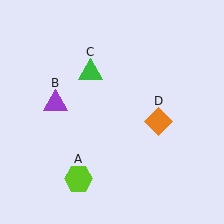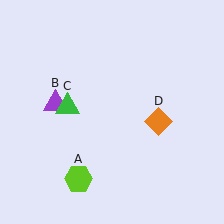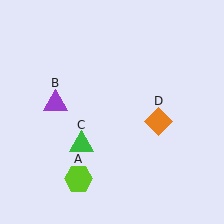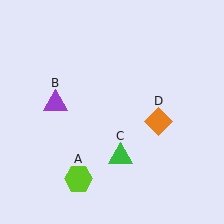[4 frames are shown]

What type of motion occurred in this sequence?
The green triangle (object C) rotated counterclockwise around the center of the scene.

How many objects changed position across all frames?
1 object changed position: green triangle (object C).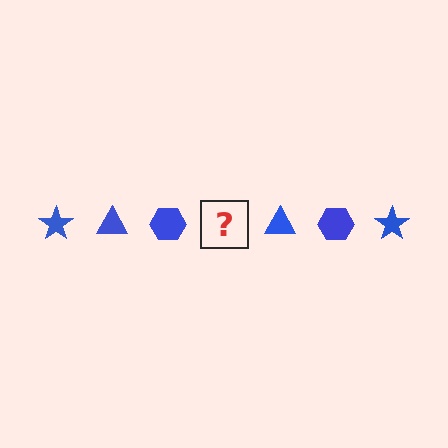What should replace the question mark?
The question mark should be replaced with a blue star.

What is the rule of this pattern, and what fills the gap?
The rule is that the pattern cycles through star, triangle, hexagon shapes in blue. The gap should be filled with a blue star.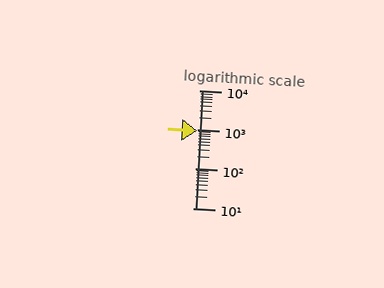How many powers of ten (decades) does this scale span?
The scale spans 3 decades, from 10 to 10000.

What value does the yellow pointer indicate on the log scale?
The pointer indicates approximately 910.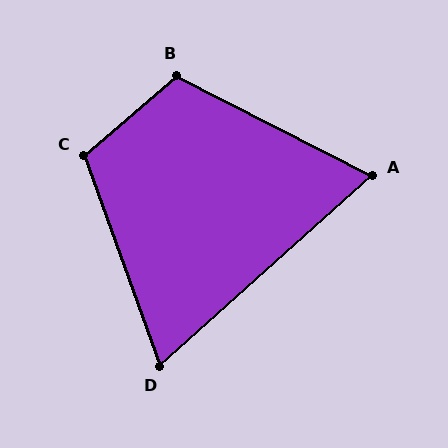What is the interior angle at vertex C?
Approximately 111 degrees (obtuse).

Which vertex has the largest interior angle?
B, at approximately 112 degrees.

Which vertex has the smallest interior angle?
D, at approximately 68 degrees.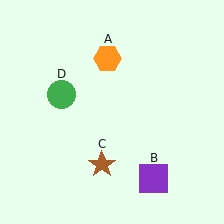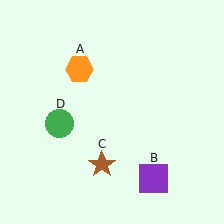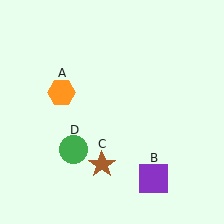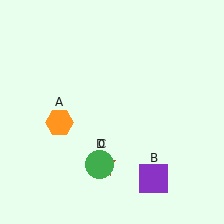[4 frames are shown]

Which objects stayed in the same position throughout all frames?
Purple square (object B) and brown star (object C) remained stationary.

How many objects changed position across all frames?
2 objects changed position: orange hexagon (object A), green circle (object D).